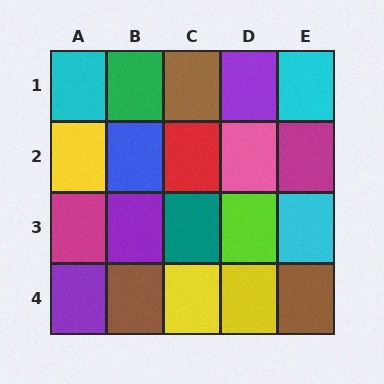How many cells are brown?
3 cells are brown.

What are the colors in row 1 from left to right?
Cyan, green, brown, purple, cyan.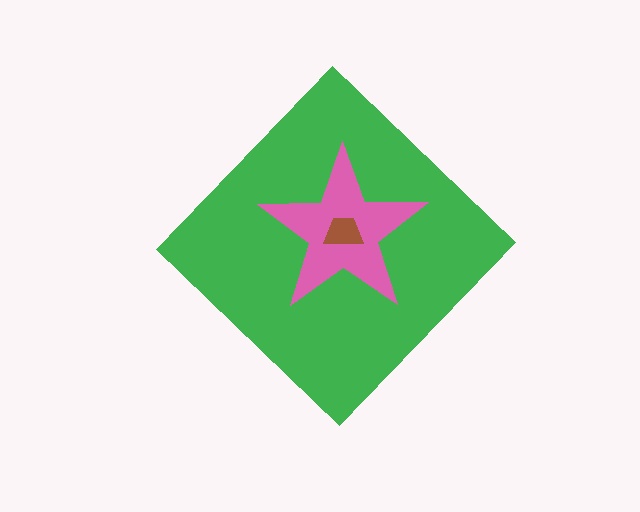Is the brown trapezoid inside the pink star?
Yes.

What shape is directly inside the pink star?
The brown trapezoid.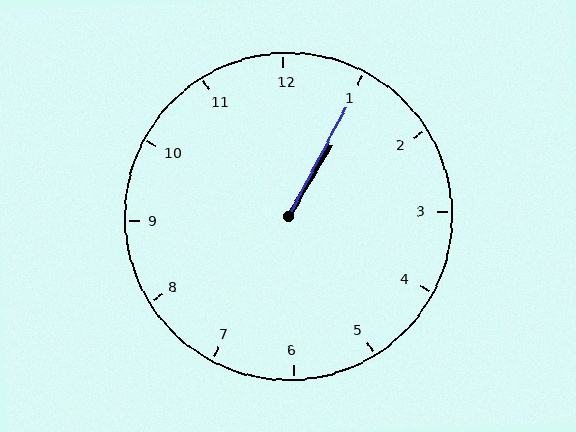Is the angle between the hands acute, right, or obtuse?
It is acute.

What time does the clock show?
1:05.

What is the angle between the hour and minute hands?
Approximately 2 degrees.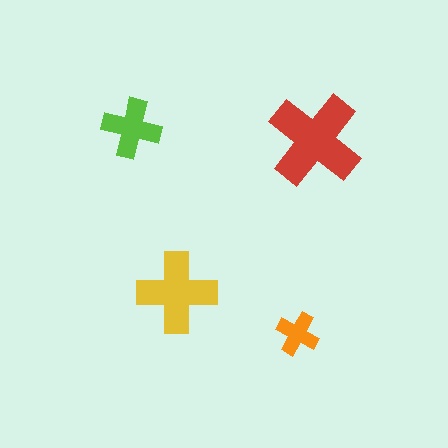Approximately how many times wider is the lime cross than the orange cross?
About 1.5 times wider.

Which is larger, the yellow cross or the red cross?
The red one.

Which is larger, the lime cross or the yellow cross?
The yellow one.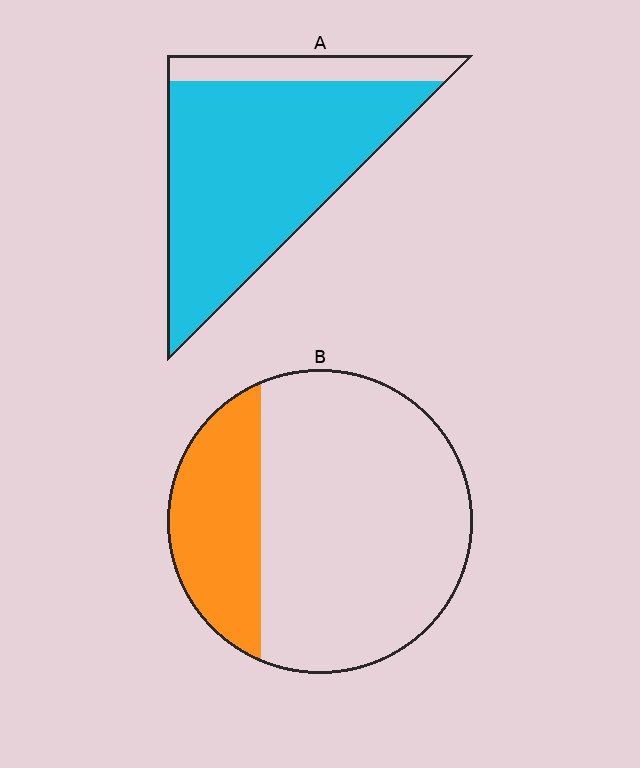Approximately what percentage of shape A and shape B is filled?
A is approximately 85% and B is approximately 25%.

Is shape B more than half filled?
No.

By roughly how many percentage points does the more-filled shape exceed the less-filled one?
By roughly 60 percentage points (A over B).